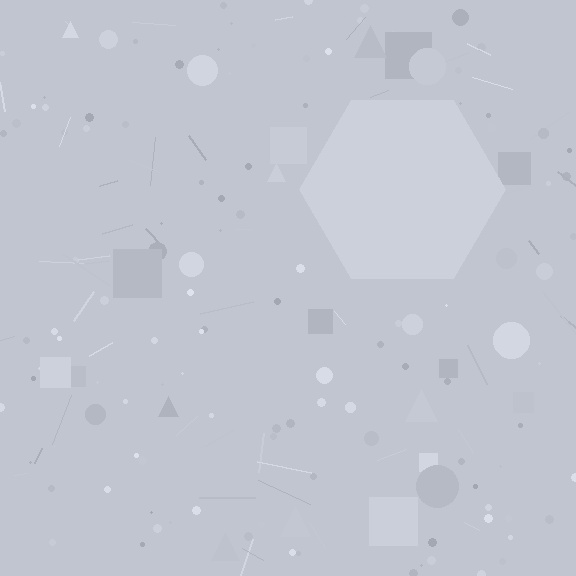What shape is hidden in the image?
A hexagon is hidden in the image.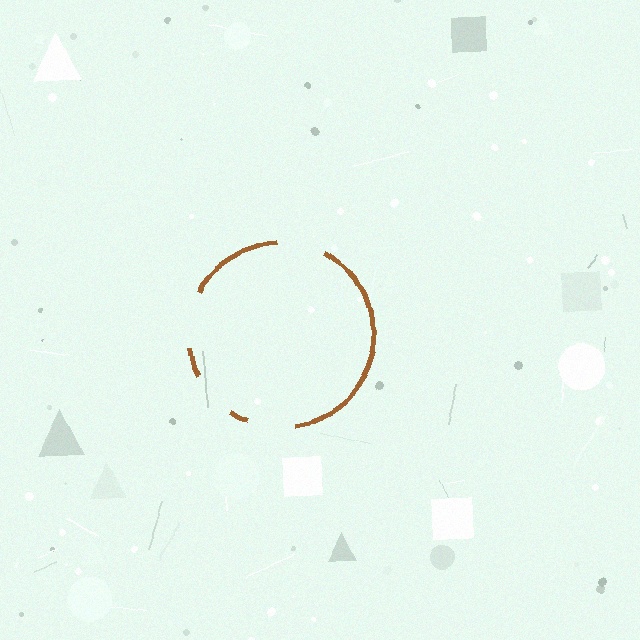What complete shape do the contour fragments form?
The contour fragments form a circle.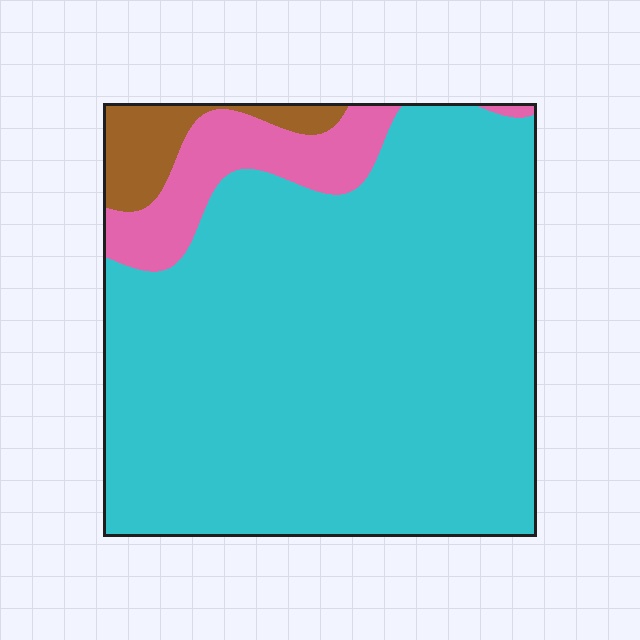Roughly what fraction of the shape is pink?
Pink covers 11% of the shape.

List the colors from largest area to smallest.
From largest to smallest: cyan, pink, brown.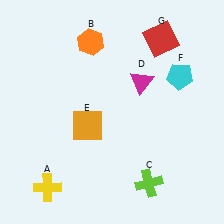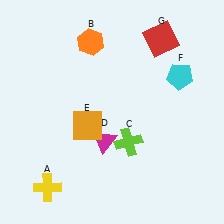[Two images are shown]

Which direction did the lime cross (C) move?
The lime cross (C) moved up.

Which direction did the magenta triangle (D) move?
The magenta triangle (D) moved down.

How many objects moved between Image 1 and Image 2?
2 objects moved between the two images.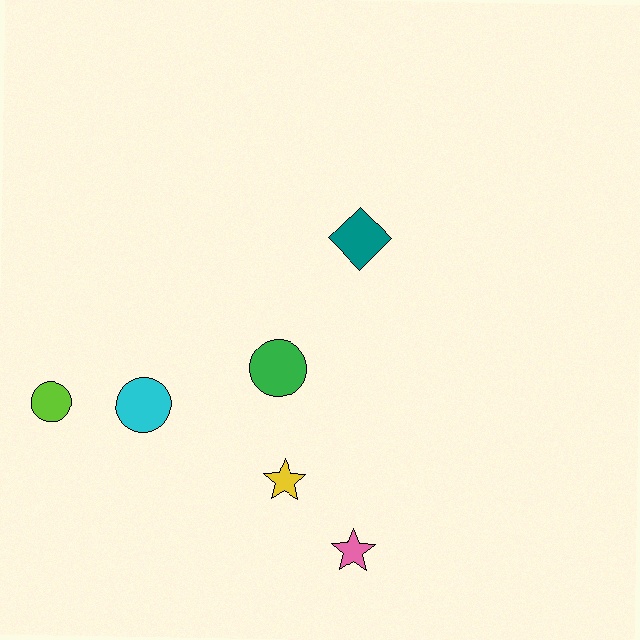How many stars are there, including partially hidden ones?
There are 2 stars.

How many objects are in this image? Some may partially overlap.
There are 6 objects.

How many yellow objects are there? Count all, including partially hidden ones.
There is 1 yellow object.